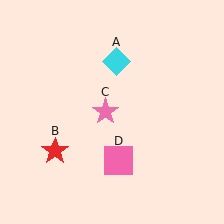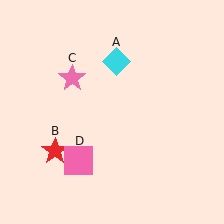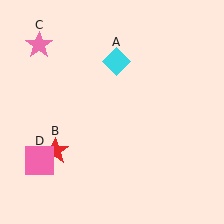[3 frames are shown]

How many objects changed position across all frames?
2 objects changed position: pink star (object C), pink square (object D).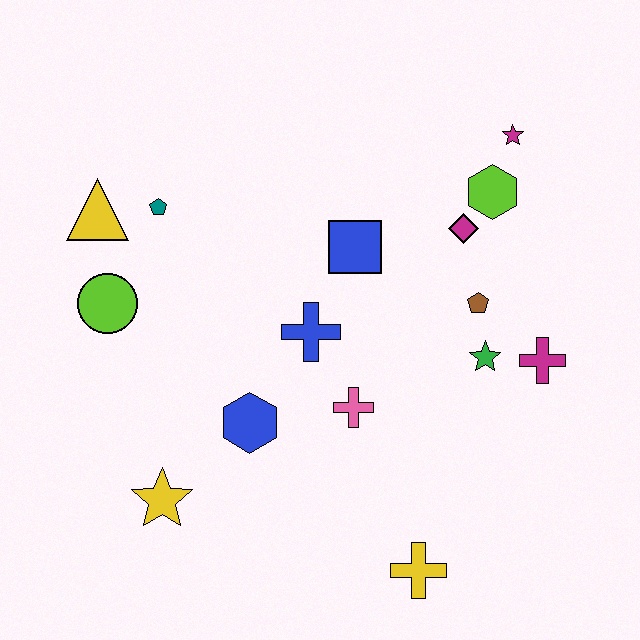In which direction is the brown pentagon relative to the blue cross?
The brown pentagon is to the right of the blue cross.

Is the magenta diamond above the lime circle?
Yes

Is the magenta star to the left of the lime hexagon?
No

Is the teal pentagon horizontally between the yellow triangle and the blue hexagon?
Yes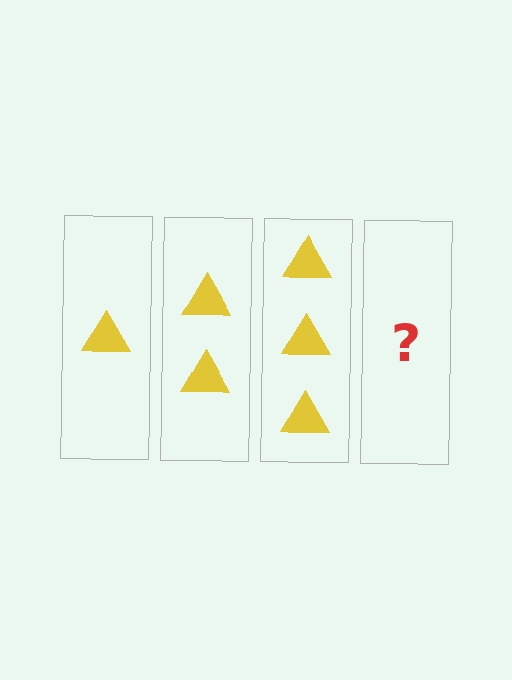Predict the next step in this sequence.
The next step is 4 triangles.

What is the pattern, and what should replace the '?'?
The pattern is that each step adds one more triangle. The '?' should be 4 triangles.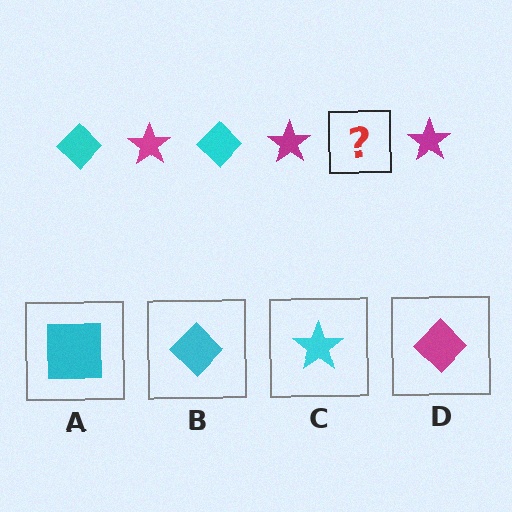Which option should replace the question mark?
Option B.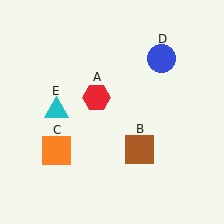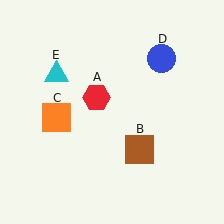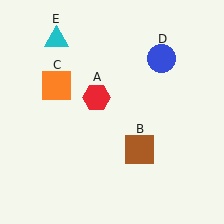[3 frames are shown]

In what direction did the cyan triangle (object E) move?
The cyan triangle (object E) moved up.